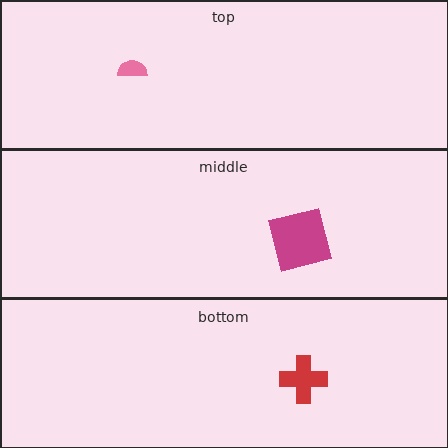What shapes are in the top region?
The pink semicircle.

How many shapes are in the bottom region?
1.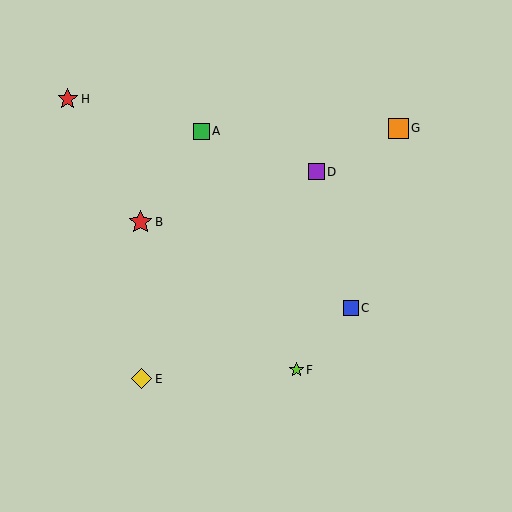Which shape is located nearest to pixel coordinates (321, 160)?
The purple square (labeled D) at (316, 172) is nearest to that location.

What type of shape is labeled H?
Shape H is a red star.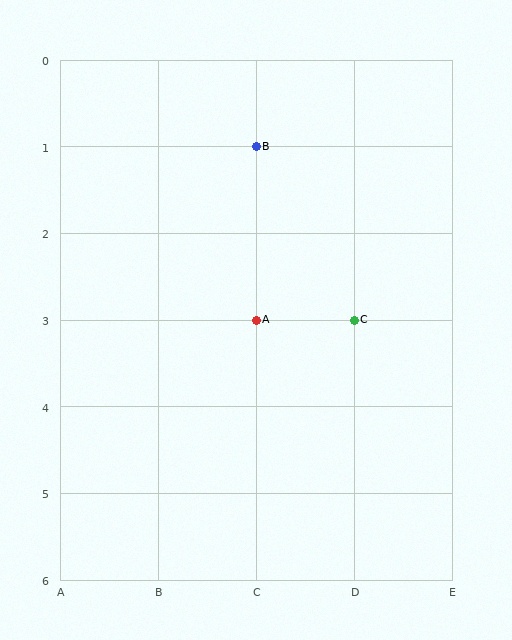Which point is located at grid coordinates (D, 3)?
Point C is at (D, 3).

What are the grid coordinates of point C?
Point C is at grid coordinates (D, 3).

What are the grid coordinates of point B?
Point B is at grid coordinates (C, 1).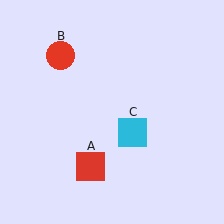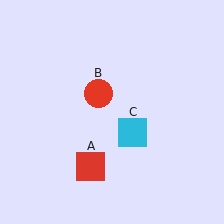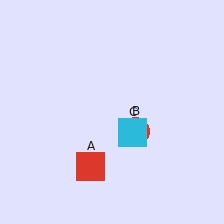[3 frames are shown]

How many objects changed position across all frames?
1 object changed position: red circle (object B).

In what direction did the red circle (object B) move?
The red circle (object B) moved down and to the right.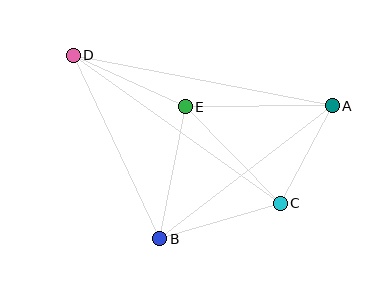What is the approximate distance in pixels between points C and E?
The distance between C and E is approximately 136 pixels.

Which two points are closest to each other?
Points A and C are closest to each other.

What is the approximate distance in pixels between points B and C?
The distance between B and C is approximately 126 pixels.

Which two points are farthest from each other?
Points A and D are farthest from each other.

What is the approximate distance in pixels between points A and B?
The distance between A and B is approximately 218 pixels.